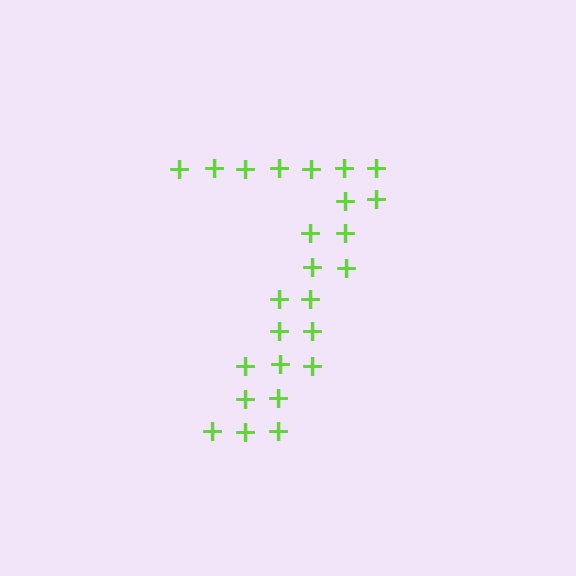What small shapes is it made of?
It is made of small plus signs.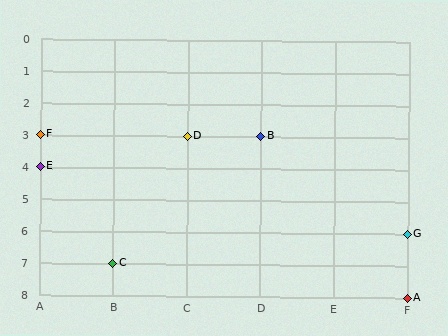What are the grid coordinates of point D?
Point D is at grid coordinates (C, 3).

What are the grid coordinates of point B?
Point B is at grid coordinates (D, 3).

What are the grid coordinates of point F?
Point F is at grid coordinates (A, 3).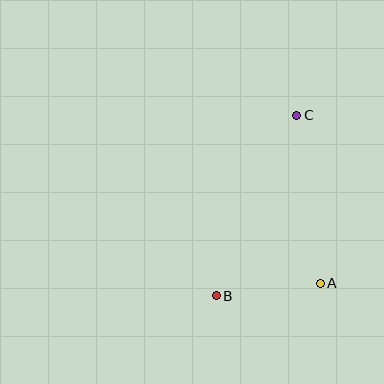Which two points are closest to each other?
Points A and B are closest to each other.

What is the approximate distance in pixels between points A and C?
The distance between A and C is approximately 170 pixels.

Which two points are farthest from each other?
Points B and C are farthest from each other.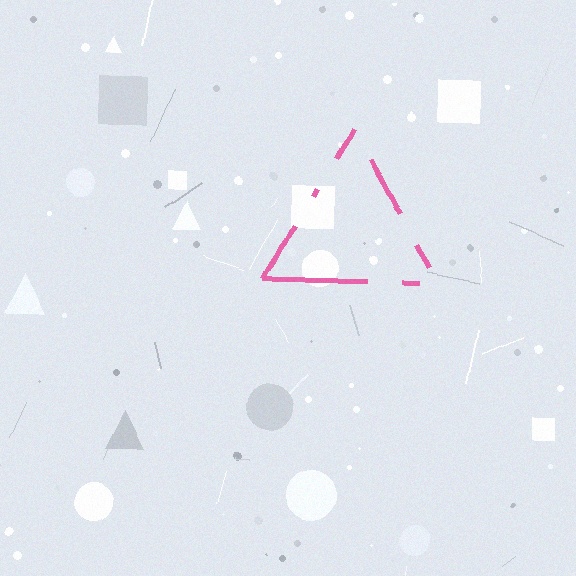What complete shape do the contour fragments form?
The contour fragments form a triangle.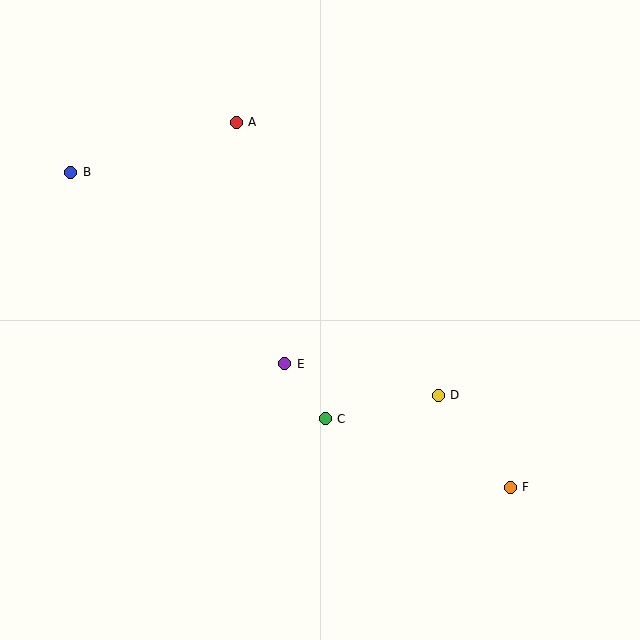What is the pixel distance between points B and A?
The distance between B and A is 173 pixels.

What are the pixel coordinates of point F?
Point F is at (510, 487).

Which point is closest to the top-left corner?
Point B is closest to the top-left corner.